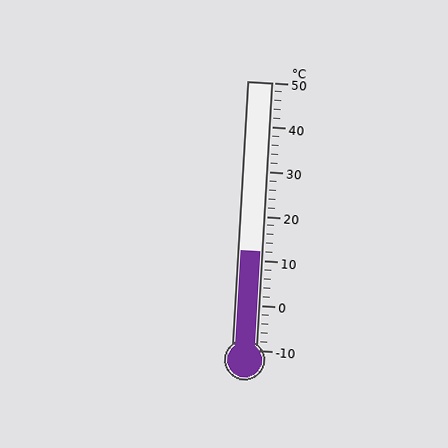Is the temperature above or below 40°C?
The temperature is below 40°C.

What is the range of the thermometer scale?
The thermometer scale ranges from -10°C to 50°C.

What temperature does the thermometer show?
The thermometer shows approximately 12°C.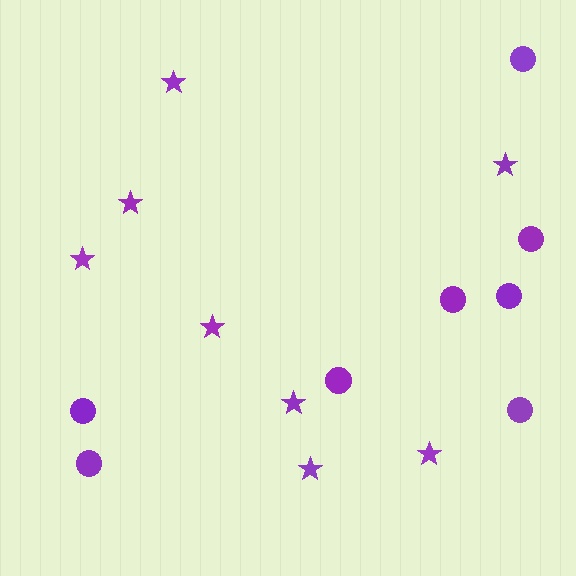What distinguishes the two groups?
There are 2 groups: one group of stars (8) and one group of circles (8).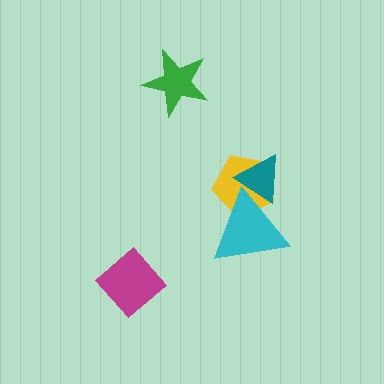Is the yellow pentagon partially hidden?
Yes, it is partially covered by another shape.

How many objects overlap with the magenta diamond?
0 objects overlap with the magenta diamond.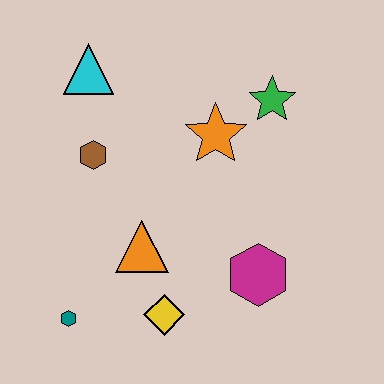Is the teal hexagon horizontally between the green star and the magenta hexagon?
No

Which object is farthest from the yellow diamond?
The cyan triangle is farthest from the yellow diamond.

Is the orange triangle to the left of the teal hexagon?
No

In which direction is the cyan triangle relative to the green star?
The cyan triangle is to the left of the green star.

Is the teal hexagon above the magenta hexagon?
No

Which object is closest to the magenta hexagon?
The yellow diamond is closest to the magenta hexagon.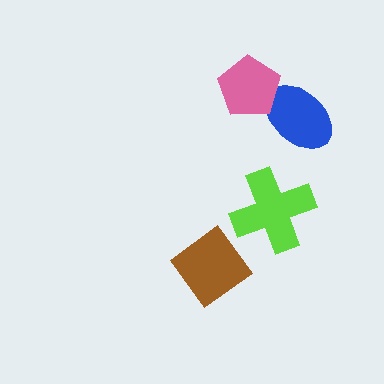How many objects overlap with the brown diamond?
0 objects overlap with the brown diamond.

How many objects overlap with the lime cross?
0 objects overlap with the lime cross.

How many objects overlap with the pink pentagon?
1 object overlaps with the pink pentagon.